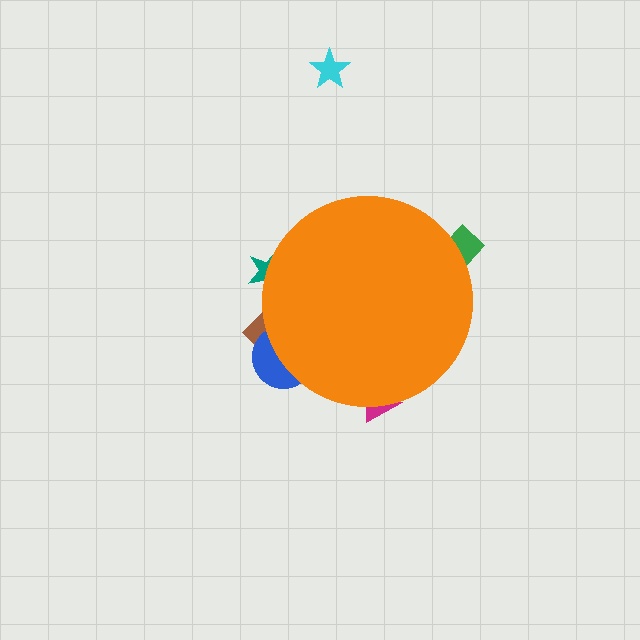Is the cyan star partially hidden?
No, the cyan star is fully visible.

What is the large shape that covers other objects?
An orange circle.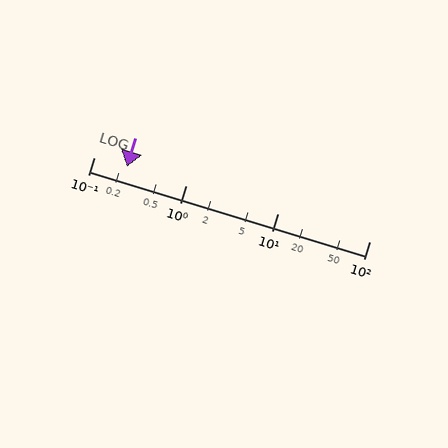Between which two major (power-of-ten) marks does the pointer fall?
The pointer is between 0.1 and 1.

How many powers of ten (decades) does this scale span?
The scale spans 3 decades, from 0.1 to 100.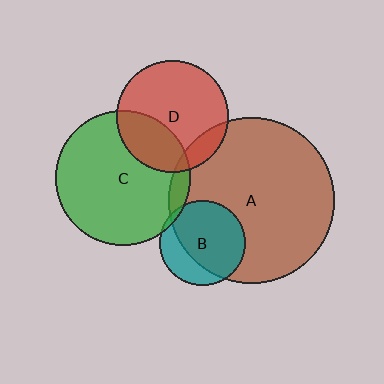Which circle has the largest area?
Circle A (brown).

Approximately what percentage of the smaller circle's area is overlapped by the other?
Approximately 5%.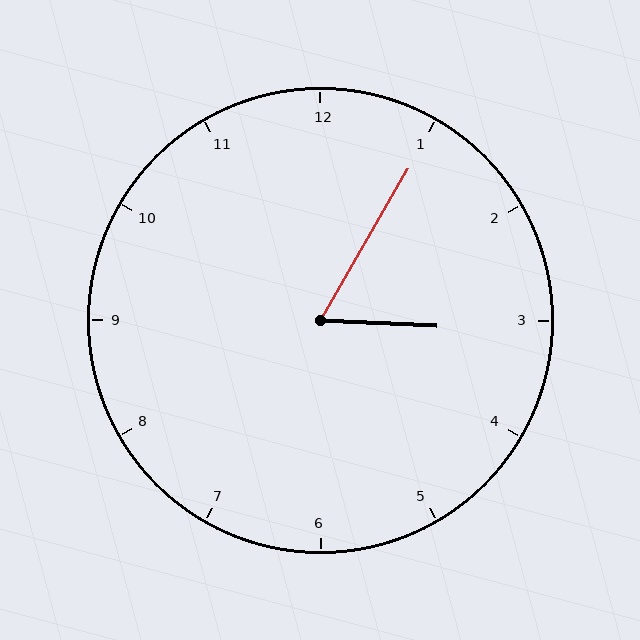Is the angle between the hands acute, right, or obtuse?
It is acute.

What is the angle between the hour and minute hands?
Approximately 62 degrees.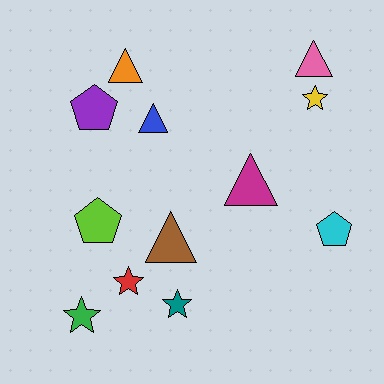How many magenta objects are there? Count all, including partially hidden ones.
There is 1 magenta object.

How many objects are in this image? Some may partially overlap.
There are 12 objects.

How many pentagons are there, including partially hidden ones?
There are 3 pentagons.